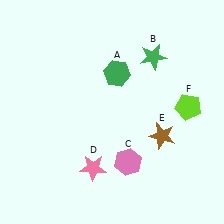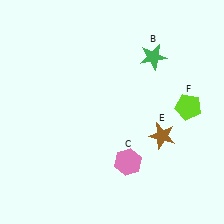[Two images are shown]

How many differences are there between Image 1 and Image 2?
There are 2 differences between the two images.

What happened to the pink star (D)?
The pink star (D) was removed in Image 2. It was in the bottom-left area of Image 1.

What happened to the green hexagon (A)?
The green hexagon (A) was removed in Image 2. It was in the top-right area of Image 1.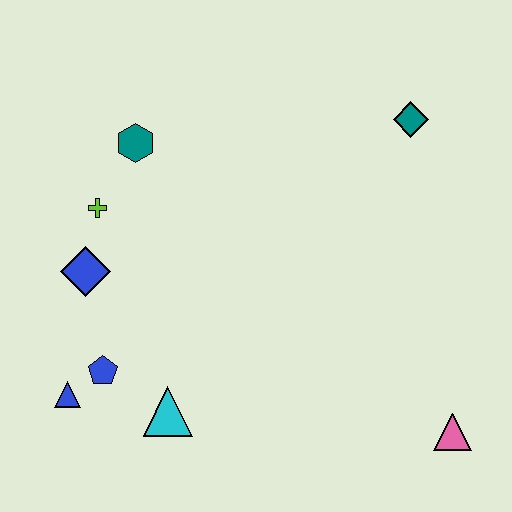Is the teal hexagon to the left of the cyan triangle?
Yes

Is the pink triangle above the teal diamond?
No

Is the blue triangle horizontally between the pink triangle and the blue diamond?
No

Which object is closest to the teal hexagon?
The lime cross is closest to the teal hexagon.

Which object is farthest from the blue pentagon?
The teal diamond is farthest from the blue pentagon.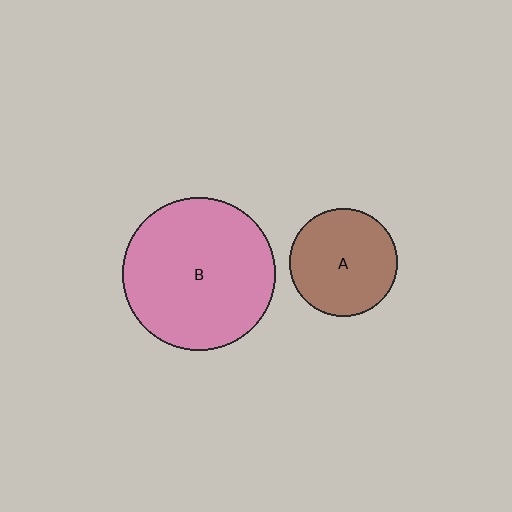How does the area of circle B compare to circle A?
Approximately 2.0 times.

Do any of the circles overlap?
No, none of the circles overlap.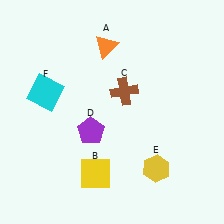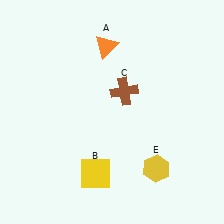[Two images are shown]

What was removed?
The purple pentagon (D), the cyan square (F) were removed in Image 2.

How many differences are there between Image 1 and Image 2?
There are 2 differences between the two images.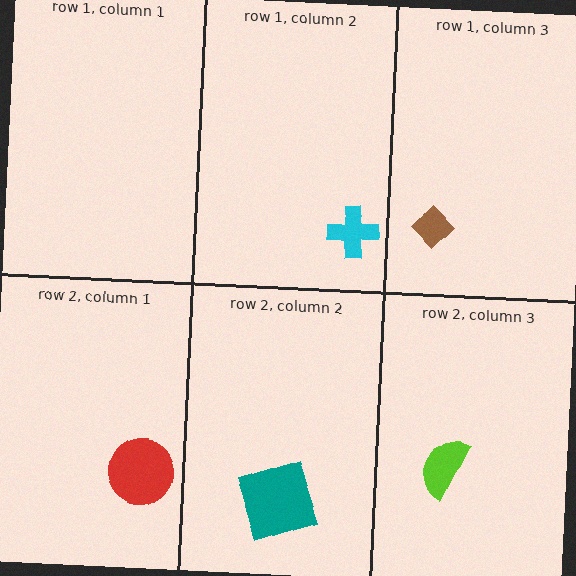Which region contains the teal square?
The row 2, column 2 region.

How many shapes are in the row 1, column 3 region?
1.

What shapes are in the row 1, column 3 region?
The brown diamond.